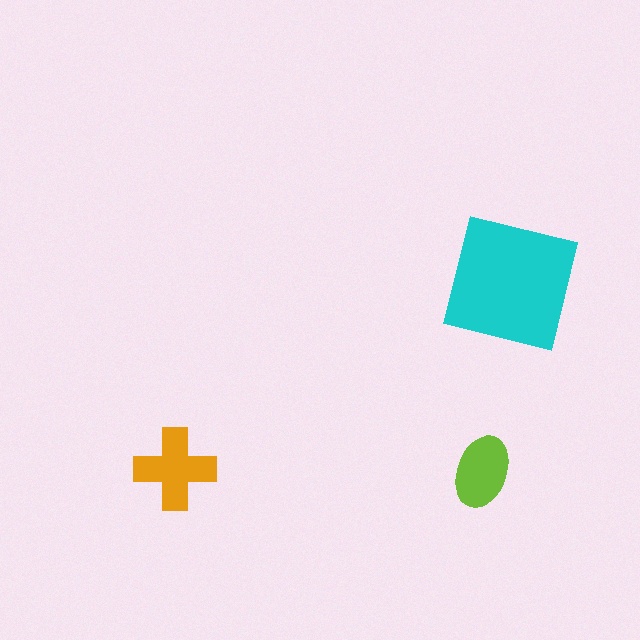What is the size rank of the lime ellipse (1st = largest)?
3rd.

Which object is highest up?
The cyan square is topmost.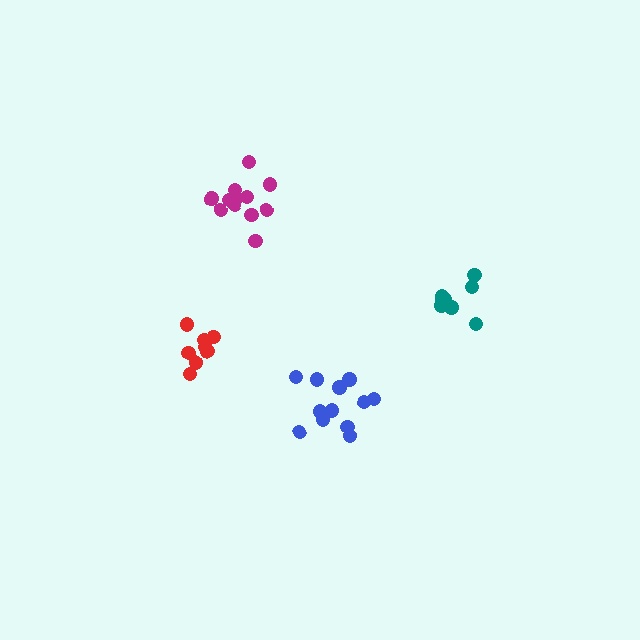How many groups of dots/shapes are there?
There are 4 groups.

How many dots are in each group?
Group 1: 8 dots, Group 2: 12 dots, Group 3: 12 dots, Group 4: 8 dots (40 total).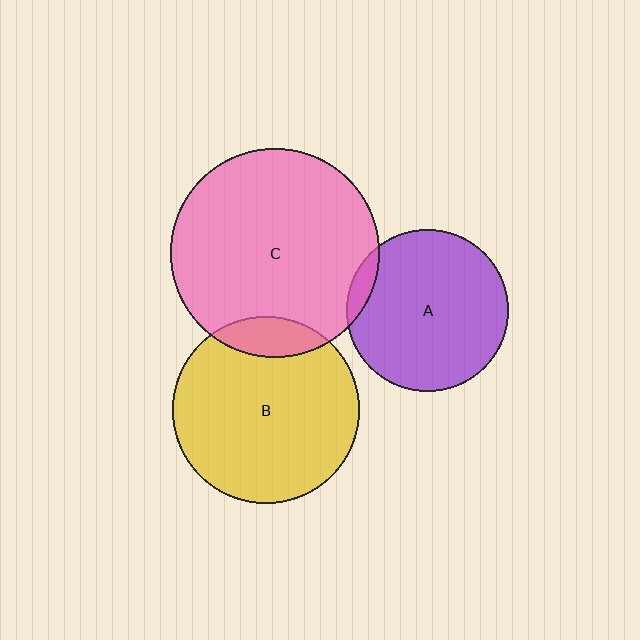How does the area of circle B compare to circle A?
Approximately 1.3 times.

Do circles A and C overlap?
Yes.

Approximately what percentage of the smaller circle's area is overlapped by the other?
Approximately 5%.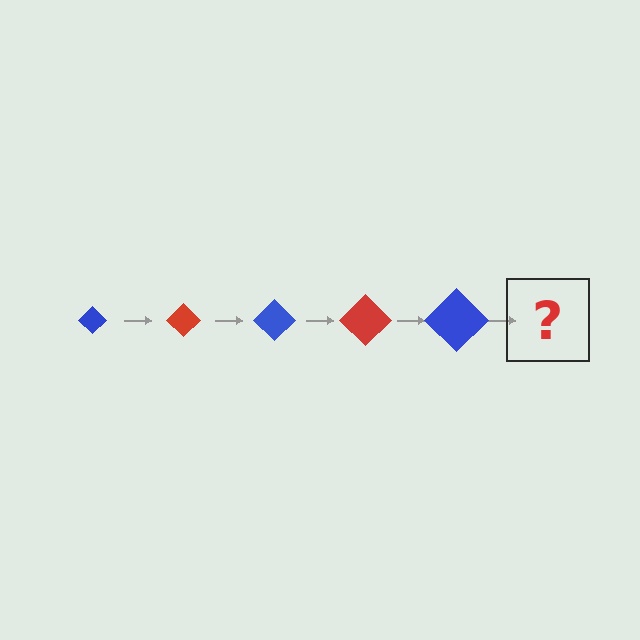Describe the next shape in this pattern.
It should be a red diamond, larger than the previous one.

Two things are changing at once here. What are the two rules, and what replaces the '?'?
The two rules are that the diamond grows larger each step and the color cycles through blue and red. The '?' should be a red diamond, larger than the previous one.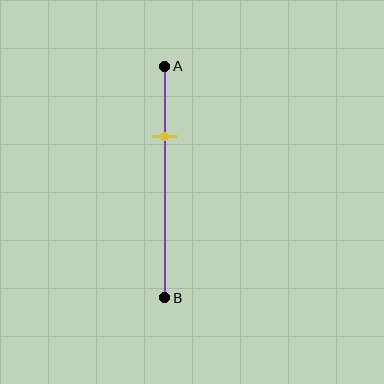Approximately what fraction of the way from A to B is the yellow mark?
The yellow mark is approximately 30% of the way from A to B.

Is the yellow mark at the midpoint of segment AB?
No, the mark is at about 30% from A, not at the 50% midpoint.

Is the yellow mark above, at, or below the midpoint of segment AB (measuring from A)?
The yellow mark is above the midpoint of segment AB.